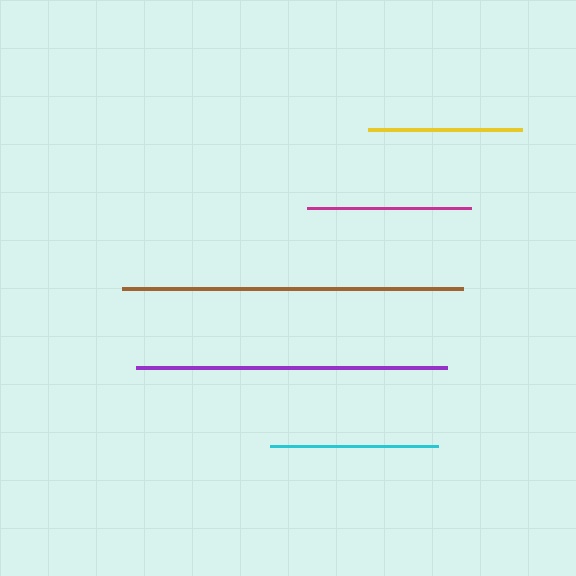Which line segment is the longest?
The brown line is the longest at approximately 341 pixels.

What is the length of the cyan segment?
The cyan segment is approximately 168 pixels long.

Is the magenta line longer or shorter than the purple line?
The purple line is longer than the magenta line.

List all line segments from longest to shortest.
From longest to shortest: brown, purple, cyan, magenta, yellow.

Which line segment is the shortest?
The yellow line is the shortest at approximately 154 pixels.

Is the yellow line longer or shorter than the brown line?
The brown line is longer than the yellow line.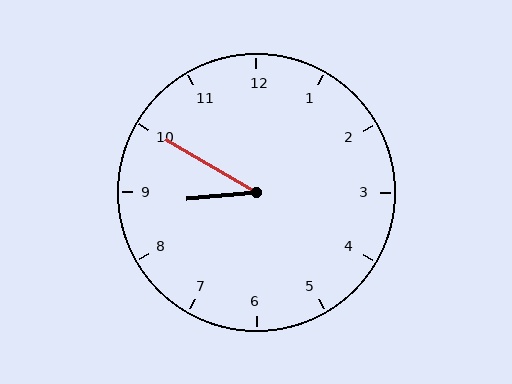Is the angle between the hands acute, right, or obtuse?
It is acute.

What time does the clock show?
8:50.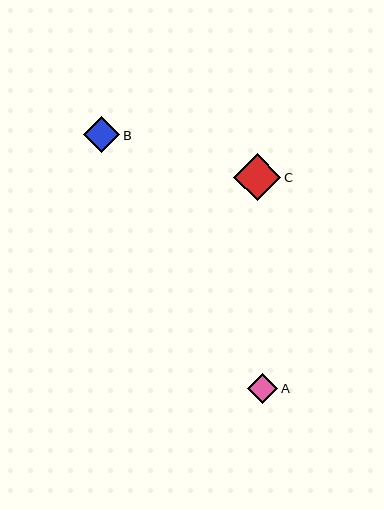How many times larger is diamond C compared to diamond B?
Diamond C is approximately 1.3 times the size of diamond B.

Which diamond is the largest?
Diamond C is the largest with a size of approximately 47 pixels.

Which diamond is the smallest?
Diamond A is the smallest with a size of approximately 30 pixels.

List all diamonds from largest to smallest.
From largest to smallest: C, B, A.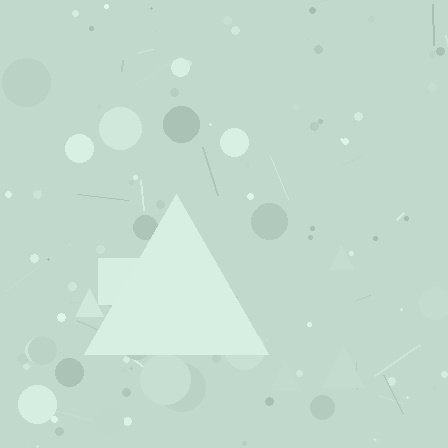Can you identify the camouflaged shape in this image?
The camouflaged shape is a triangle.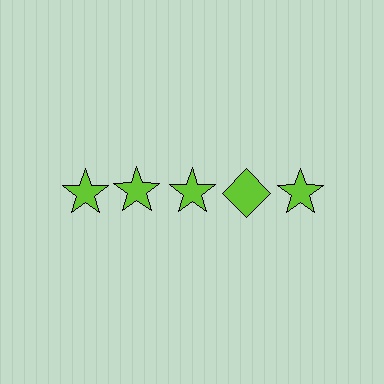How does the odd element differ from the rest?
It has a different shape: diamond instead of star.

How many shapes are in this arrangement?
There are 5 shapes arranged in a grid pattern.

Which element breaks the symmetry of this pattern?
The lime diamond in the top row, second from right column breaks the symmetry. All other shapes are lime stars.